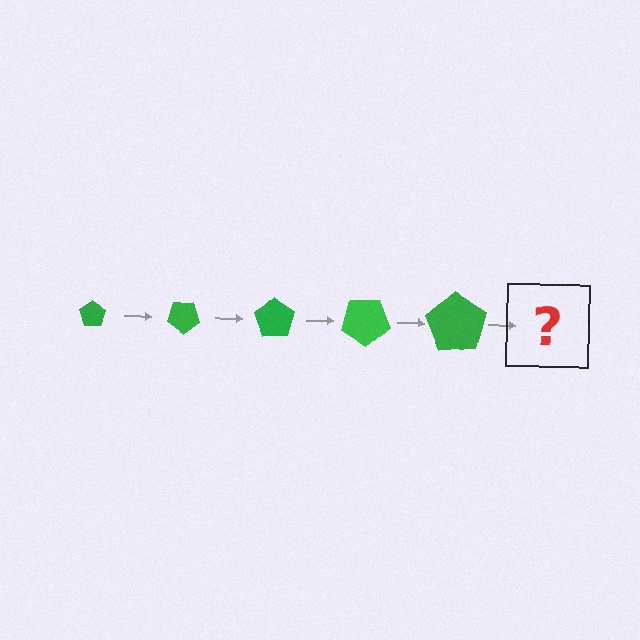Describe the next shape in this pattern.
It should be a pentagon, larger than the previous one and rotated 175 degrees from the start.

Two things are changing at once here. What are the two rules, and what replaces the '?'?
The two rules are that the pentagon grows larger each step and it rotates 35 degrees each step. The '?' should be a pentagon, larger than the previous one and rotated 175 degrees from the start.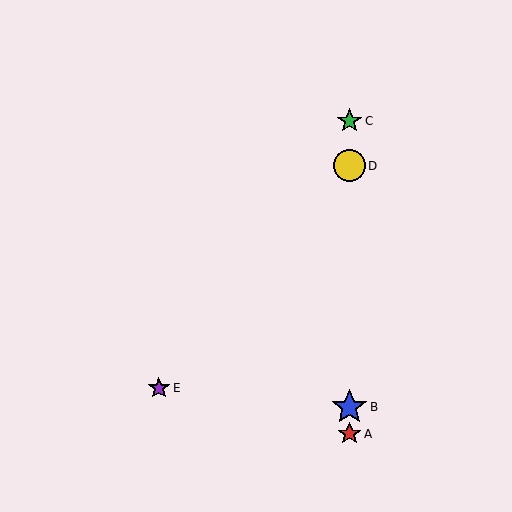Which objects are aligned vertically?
Objects A, B, C, D are aligned vertically.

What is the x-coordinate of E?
Object E is at x≈159.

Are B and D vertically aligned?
Yes, both are at x≈349.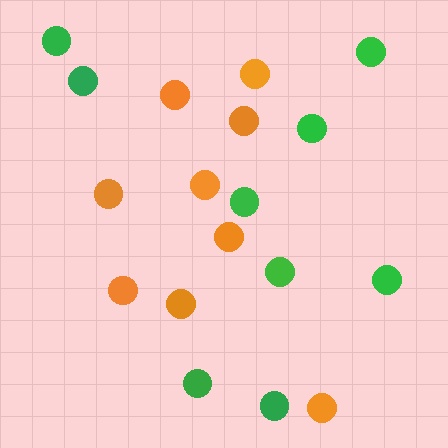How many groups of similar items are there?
There are 2 groups: one group of orange circles (9) and one group of green circles (9).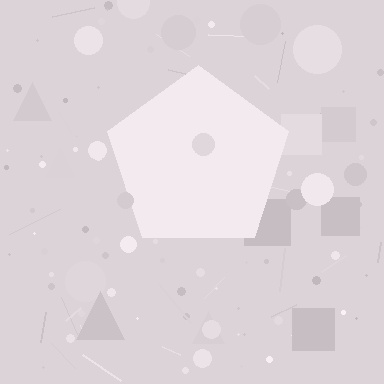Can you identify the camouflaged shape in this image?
The camouflaged shape is a pentagon.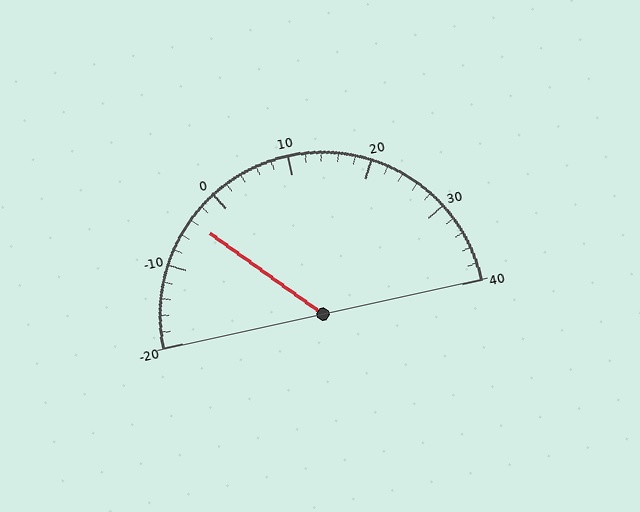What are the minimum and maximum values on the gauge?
The gauge ranges from -20 to 40.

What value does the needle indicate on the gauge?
The needle indicates approximately -4.